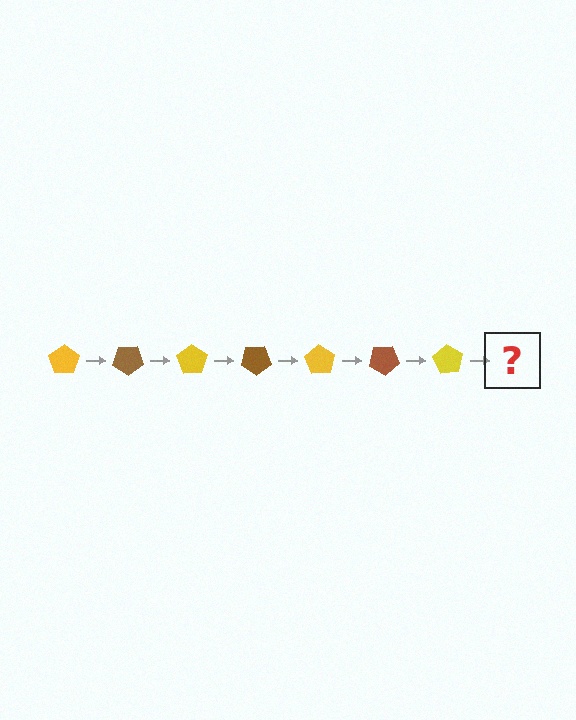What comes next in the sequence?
The next element should be a brown pentagon, rotated 245 degrees from the start.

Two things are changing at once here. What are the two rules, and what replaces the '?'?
The two rules are that it rotates 35 degrees each step and the color cycles through yellow and brown. The '?' should be a brown pentagon, rotated 245 degrees from the start.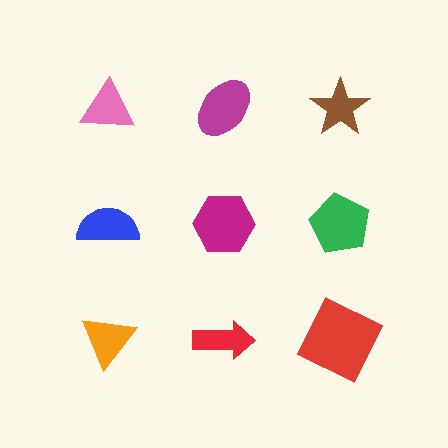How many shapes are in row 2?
3 shapes.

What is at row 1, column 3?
A brown star.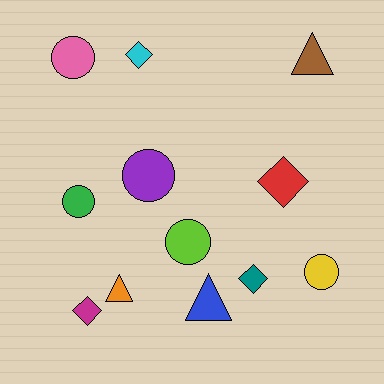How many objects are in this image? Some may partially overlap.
There are 12 objects.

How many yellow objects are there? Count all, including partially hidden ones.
There is 1 yellow object.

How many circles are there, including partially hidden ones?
There are 5 circles.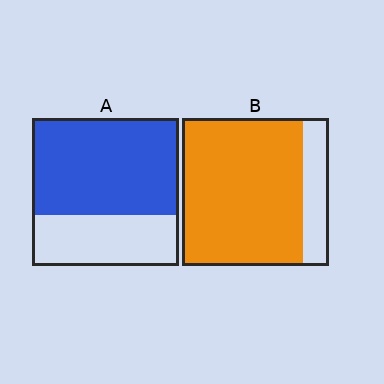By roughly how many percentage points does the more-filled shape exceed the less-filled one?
By roughly 15 percentage points (B over A).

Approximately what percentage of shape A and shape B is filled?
A is approximately 65% and B is approximately 80%.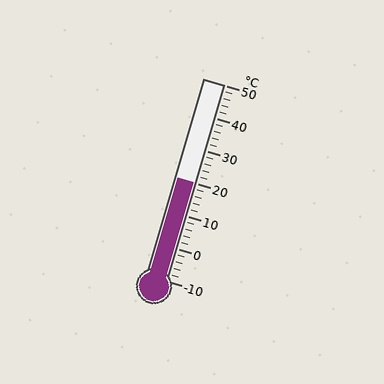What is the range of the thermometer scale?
The thermometer scale ranges from -10°C to 50°C.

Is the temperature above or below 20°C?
The temperature is at 20°C.